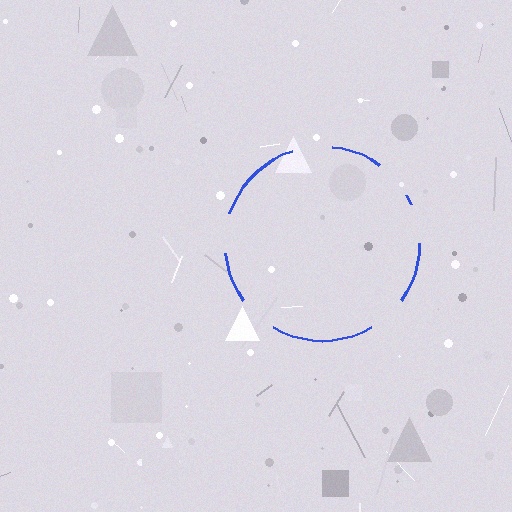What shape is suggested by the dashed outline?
The dashed outline suggests a circle.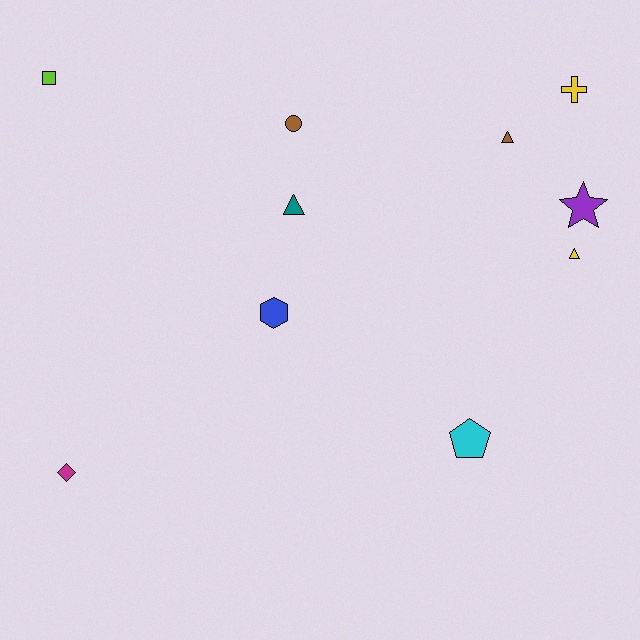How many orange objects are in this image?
There are no orange objects.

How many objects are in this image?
There are 10 objects.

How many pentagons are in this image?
There is 1 pentagon.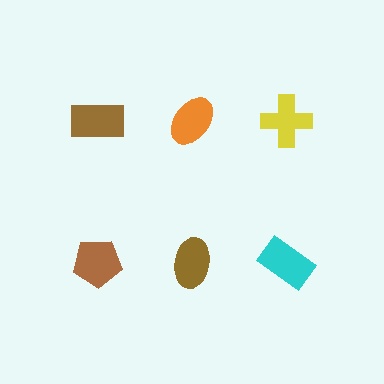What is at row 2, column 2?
A brown ellipse.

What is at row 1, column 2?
An orange ellipse.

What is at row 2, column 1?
A brown pentagon.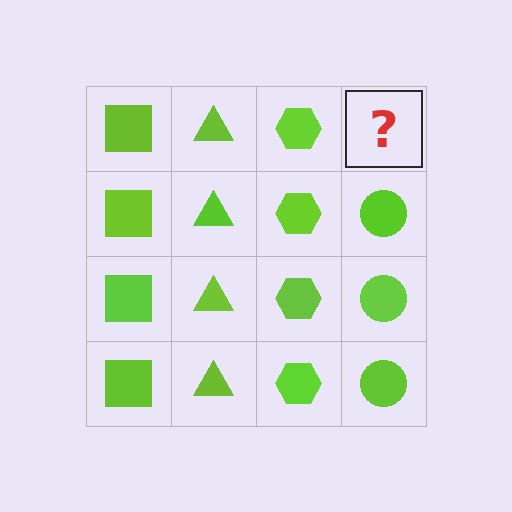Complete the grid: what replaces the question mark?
The question mark should be replaced with a lime circle.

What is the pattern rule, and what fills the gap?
The rule is that each column has a consistent shape. The gap should be filled with a lime circle.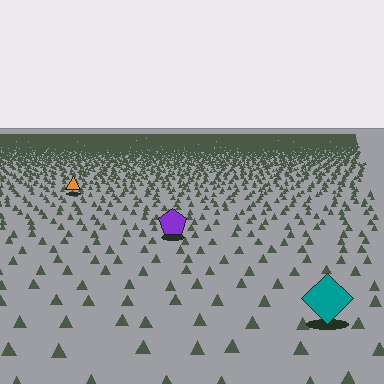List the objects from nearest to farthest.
From nearest to farthest: the teal diamond, the purple pentagon, the orange triangle.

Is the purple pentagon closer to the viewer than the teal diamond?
No. The teal diamond is closer — you can tell from the texture gradient: the ground texture is coarser near it.